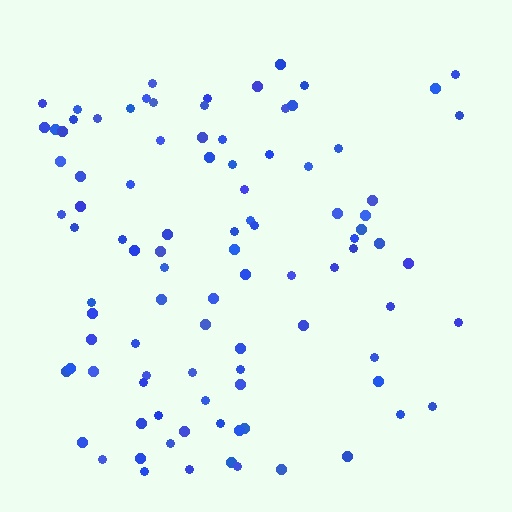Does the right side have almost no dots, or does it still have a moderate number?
Still a moderate number, just noticeably fewer than the left.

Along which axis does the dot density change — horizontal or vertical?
Horizontal.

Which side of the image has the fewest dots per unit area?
The right.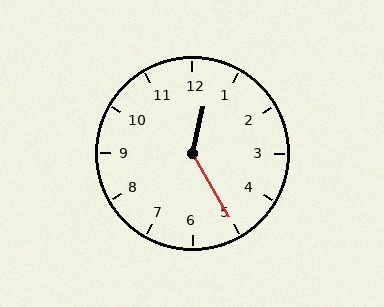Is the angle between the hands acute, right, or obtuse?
It is obtuse.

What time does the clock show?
12:25.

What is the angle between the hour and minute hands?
Approximately 138 degrees.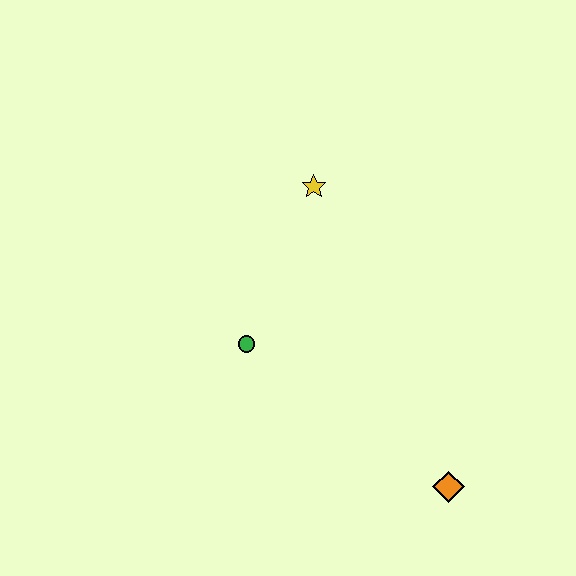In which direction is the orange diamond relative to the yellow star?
The orange diamond is below the yellow star.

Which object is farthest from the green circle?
The orange diamond is farthest from the green circle.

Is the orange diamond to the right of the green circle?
Yes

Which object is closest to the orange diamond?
The green circle is closest to the orange diamond.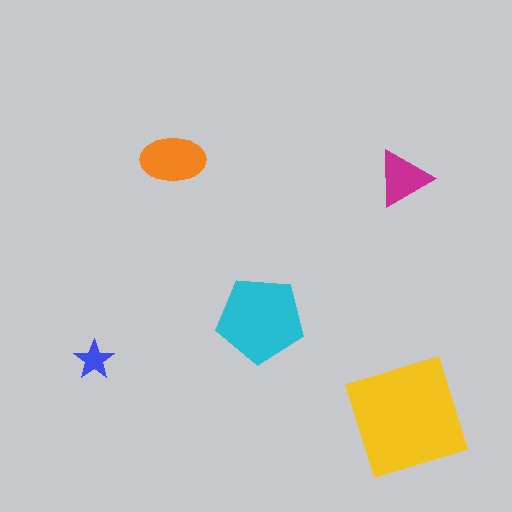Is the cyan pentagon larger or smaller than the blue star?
Larger.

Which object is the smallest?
The blue star.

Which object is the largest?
The yellow square.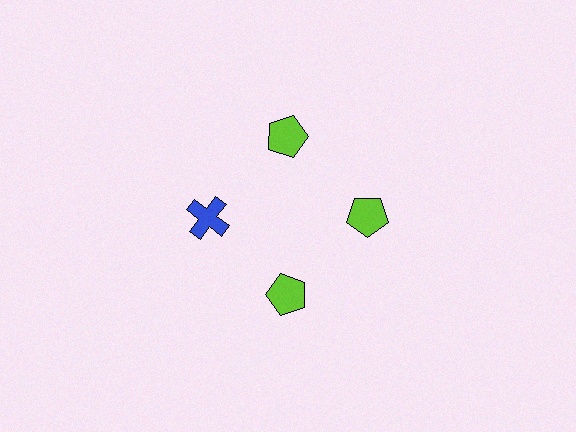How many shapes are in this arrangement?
There are 4 shapes arranged in a ring pattern.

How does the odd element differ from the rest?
It differs in both color (blue instead of lime) and shape (cross instead of pentagon).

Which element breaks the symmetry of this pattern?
The blue cross at roughly the 9 o'clock position breaks the symmetry. All other shapes are lime pentagons.